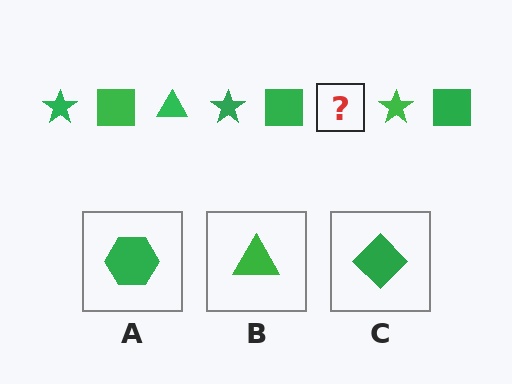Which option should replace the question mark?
Option B.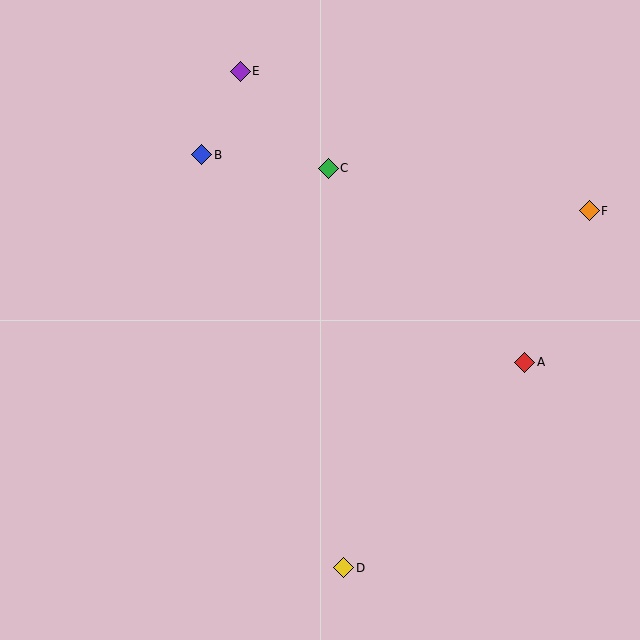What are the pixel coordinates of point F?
Point F is at (589, 211).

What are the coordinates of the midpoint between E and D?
The midpoint between E and D is at (292, 320).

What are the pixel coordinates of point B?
Point B is at (202, 155).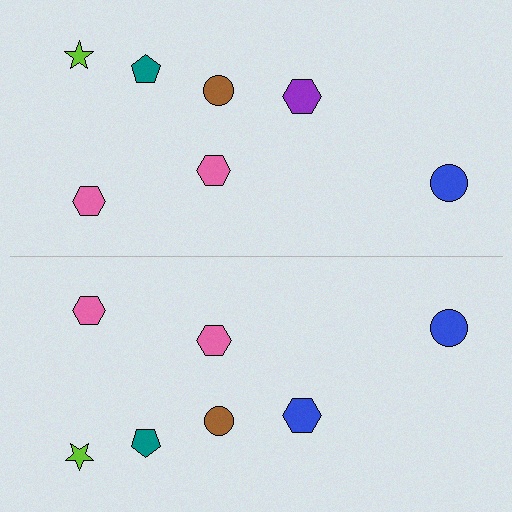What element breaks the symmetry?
The blue hexagon on the bottom side breaks the symmetry — its mirror counterpart is purple.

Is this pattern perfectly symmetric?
No, the pattern is not perfectly symmetric. The blue hexagon on the bottom side breaks the symmetry — its mirror counterpart is purple.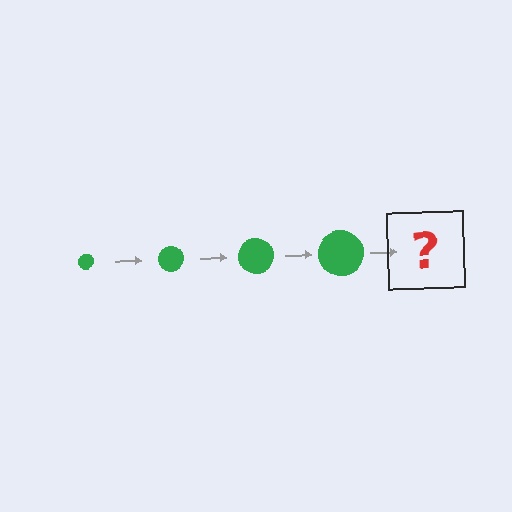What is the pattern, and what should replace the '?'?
The pattern is that the circle gets progressively larger each step. The '?' should be a green circle, larger than the previous one.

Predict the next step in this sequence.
The next step is a green circle, larger than the previous one.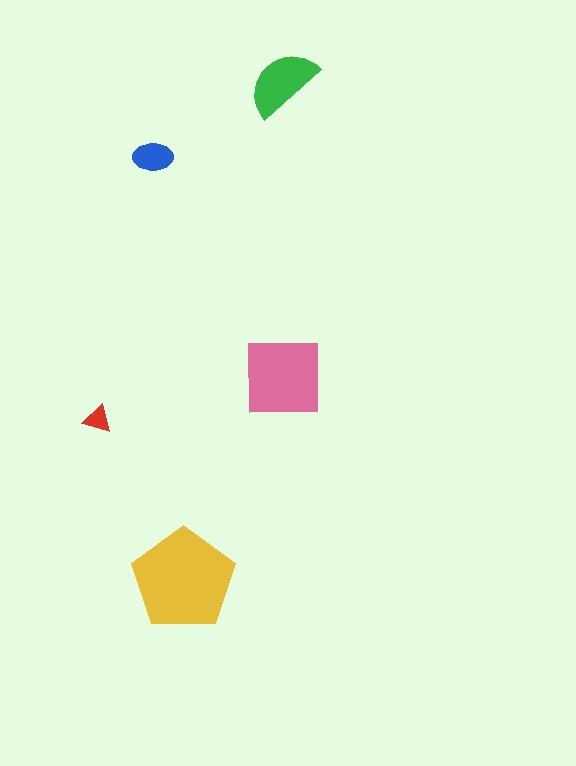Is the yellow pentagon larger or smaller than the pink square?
Larger.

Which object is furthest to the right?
The pink square is rightmost.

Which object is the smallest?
The red triangle.